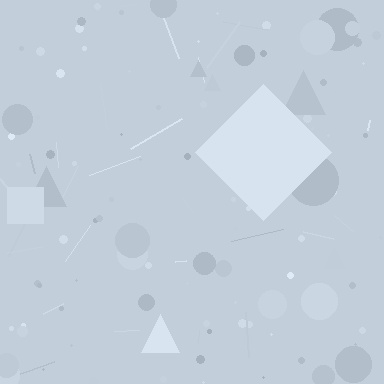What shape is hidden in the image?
A diamond is hidden in the image.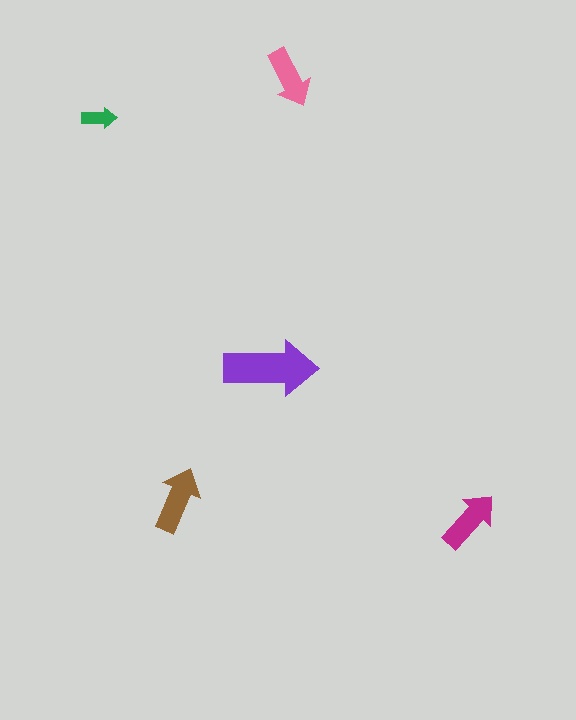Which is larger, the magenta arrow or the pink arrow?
The magenta one.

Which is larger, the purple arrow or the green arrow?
The purple one.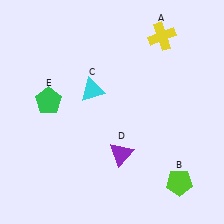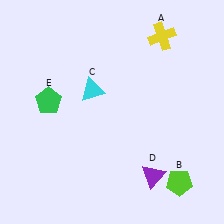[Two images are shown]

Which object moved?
The purple triangle (D) moved right.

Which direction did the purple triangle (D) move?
The purple triangle (D) moved right.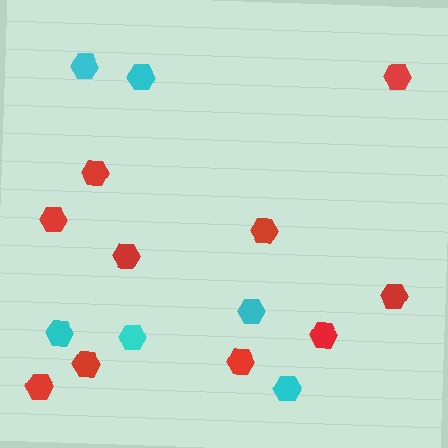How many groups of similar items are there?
There are 2 groups: one group of cyan hexagons (6) and one group of red hexagons (10).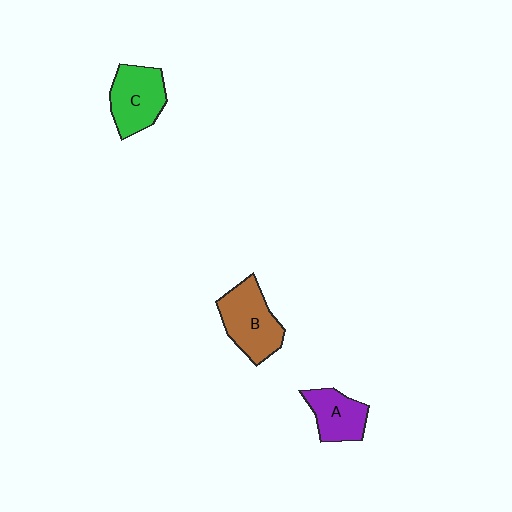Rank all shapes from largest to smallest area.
From largest to smallest: B (brown), C (green), A (purple).